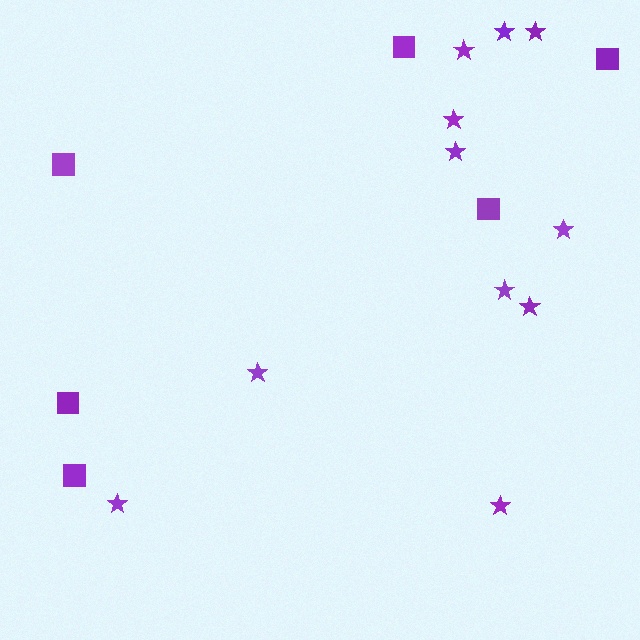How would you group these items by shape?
There are 2 groups: one group of stars (11) and one group of squares (6).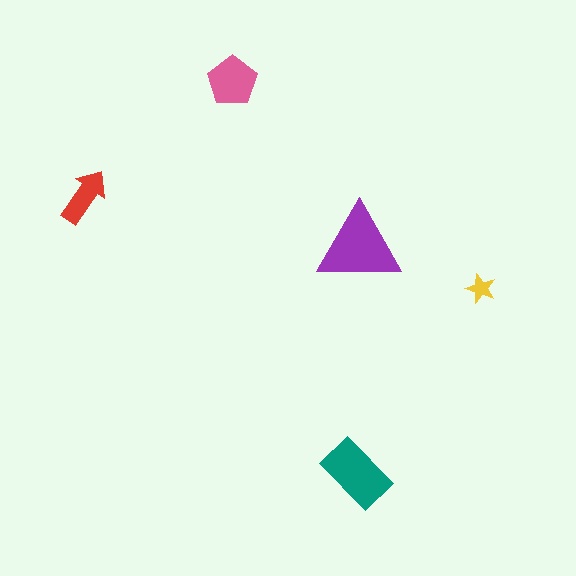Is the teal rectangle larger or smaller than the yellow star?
Larger.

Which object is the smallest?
The yellow star.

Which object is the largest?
The purple triangle.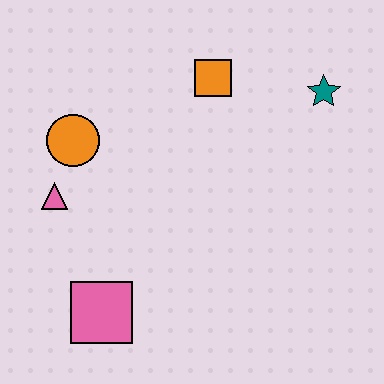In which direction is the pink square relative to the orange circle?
The pink square is below the orange circle.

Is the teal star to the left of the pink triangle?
No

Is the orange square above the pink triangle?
Yes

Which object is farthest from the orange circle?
The teal star is farthest from the orange circle.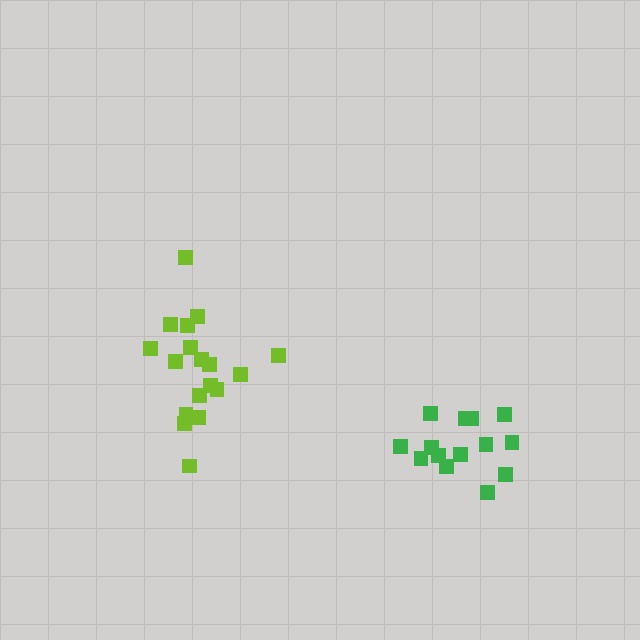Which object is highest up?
The lime cluster is topmost.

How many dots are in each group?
Group 1: 14 dots, Group 2: 18 dots (32 total).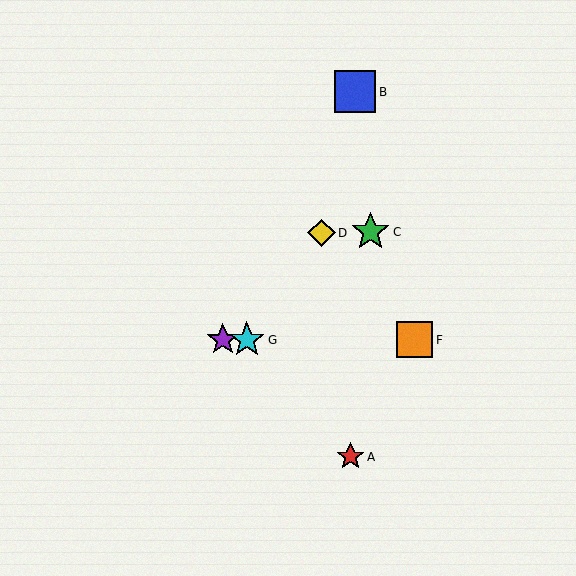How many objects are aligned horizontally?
3 objects (E, F, G) are aligned horizontally.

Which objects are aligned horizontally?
Objects E, F, G are aligned horizontally.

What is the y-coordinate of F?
Object F is at y≈340.